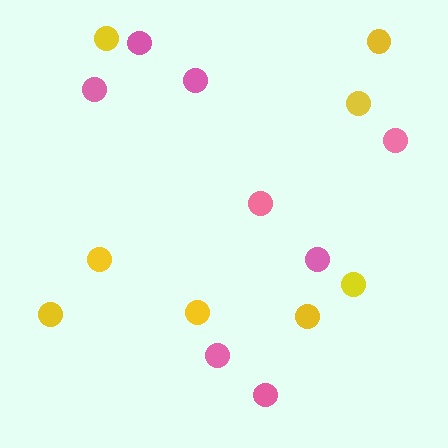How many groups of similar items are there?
There are 2 groups: one group of pink circles (8) and one group of yellow circles (8).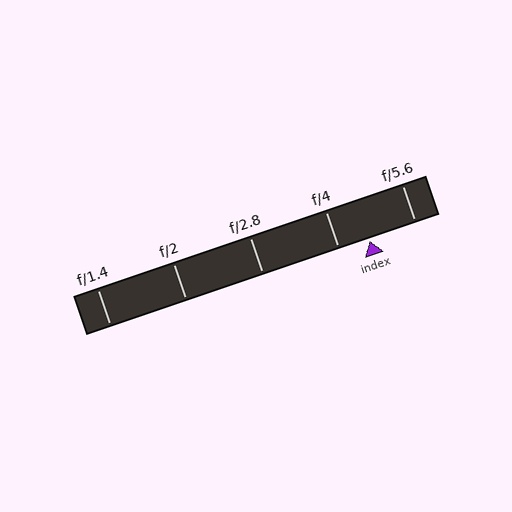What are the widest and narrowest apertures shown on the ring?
The widest aperture shown is f/1.4 and the narrowest is f/5.6.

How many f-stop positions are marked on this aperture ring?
There are 5 f-stop positions marked.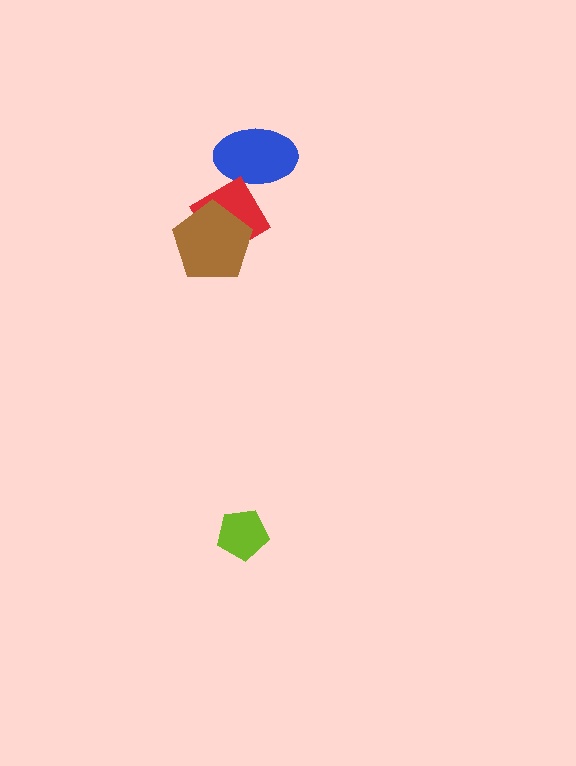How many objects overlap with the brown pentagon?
1 object overlaps with the brown pentagon.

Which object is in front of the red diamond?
The brown pentagon is in front of the red diamond.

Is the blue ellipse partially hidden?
Yes, it is partially covered by another shape.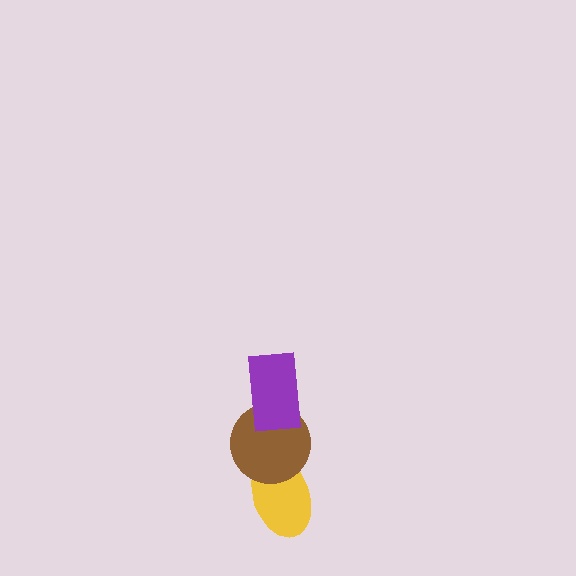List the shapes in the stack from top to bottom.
From top to bottom: the purple rectangle, the brown circle, the yellow ellipse.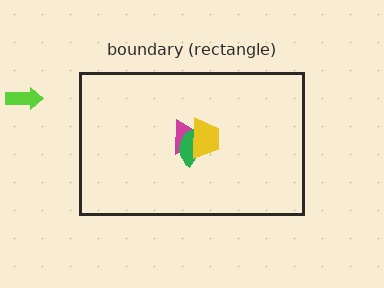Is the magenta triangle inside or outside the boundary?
Inside.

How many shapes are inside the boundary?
3 inside, 1 outside.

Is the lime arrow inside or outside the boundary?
Outside.